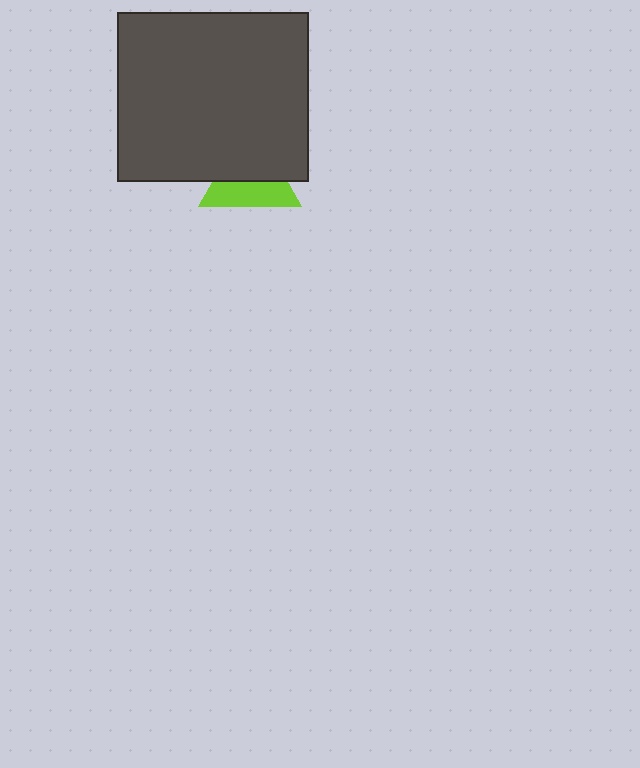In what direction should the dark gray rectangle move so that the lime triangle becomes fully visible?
The dark gray rectangle should move up. That is the shortest direction to clear the overlap and leave the lime triangle fully visible.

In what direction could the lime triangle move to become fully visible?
The lime triangle could move down. That would shift it out from behind the dark gray rectangle entirely.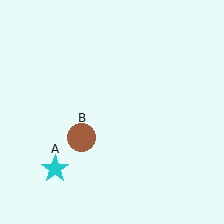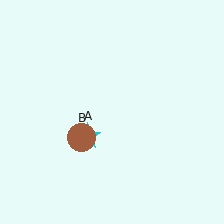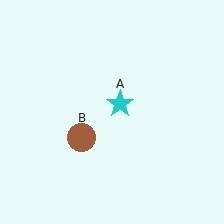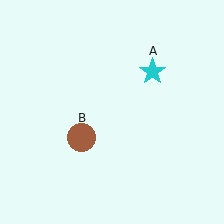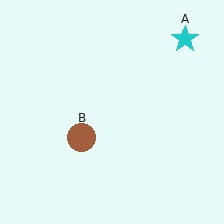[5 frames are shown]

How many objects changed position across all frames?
1 object changed position: cyan star (object A).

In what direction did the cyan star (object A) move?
The cyan star (object A) moved up and to the right.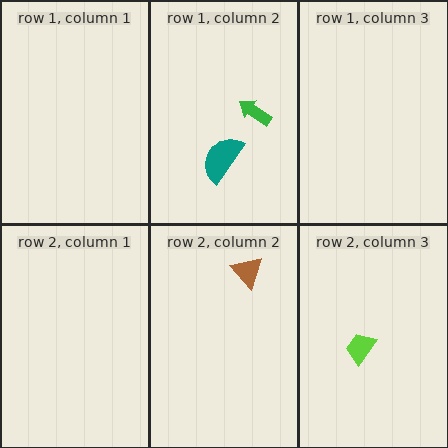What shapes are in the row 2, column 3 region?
The lime trapezoid.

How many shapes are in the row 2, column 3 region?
1.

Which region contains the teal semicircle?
The row 1, column 2 region.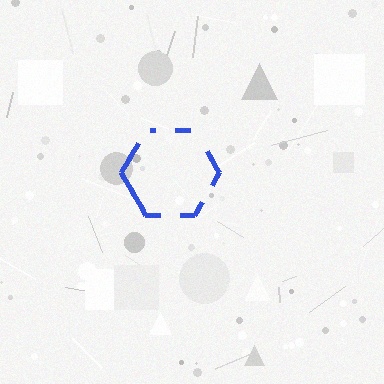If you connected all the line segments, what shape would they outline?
They would outline a hexagon.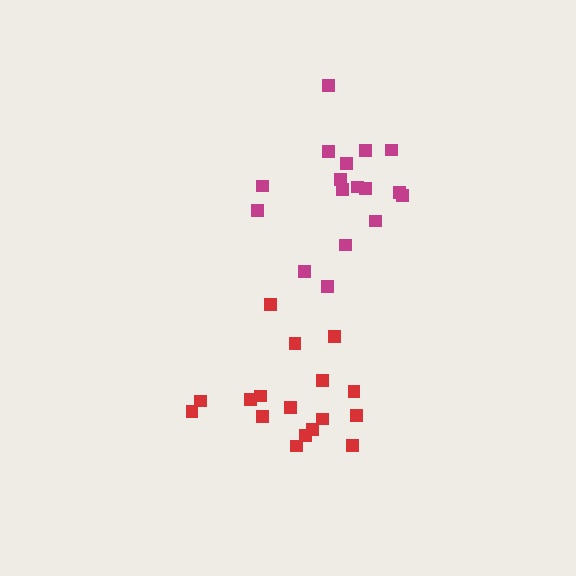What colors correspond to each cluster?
The clusters are colored: magenta, red.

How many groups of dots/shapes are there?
There are 2 groups.